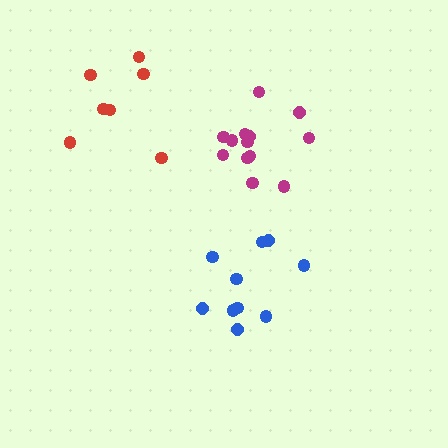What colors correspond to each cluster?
The clusters are colored: red, magenta, blue.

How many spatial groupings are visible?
There are 3 spatial groupings.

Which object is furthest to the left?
The red cluster is leftmost.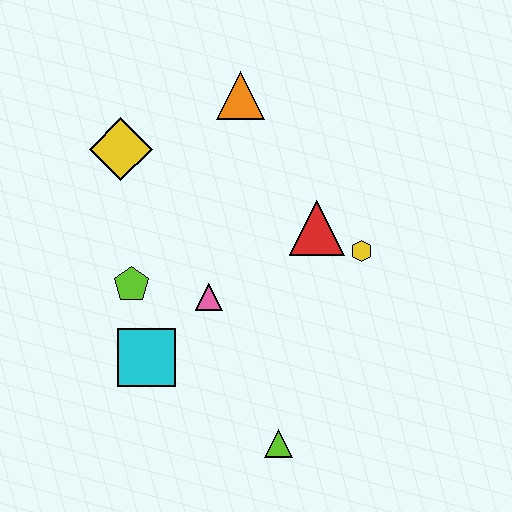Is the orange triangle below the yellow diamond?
No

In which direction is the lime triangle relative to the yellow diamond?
The lime triangle is below the yellow diamond.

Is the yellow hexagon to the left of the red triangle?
No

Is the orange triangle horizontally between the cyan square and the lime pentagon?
No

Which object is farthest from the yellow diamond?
The lime triangle is farthest from the yellow diamond.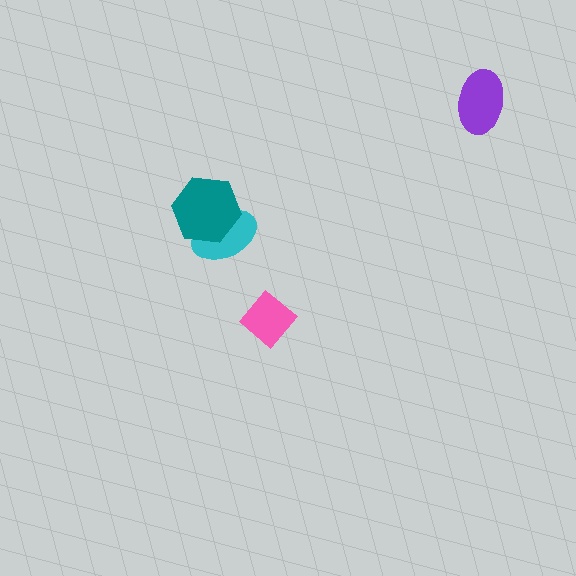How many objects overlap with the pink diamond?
0 objects overlap with the pink diamond.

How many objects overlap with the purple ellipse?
0 objects overlap with the purple ellipse.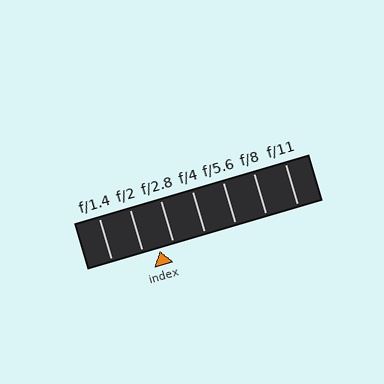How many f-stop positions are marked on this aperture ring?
There are 7 f-stop positions marked.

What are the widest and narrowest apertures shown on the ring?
The widest aperture shown is f/1.4 and the narrowest is f/11.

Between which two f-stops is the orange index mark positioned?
The index mark is between f/2 and f/2.8.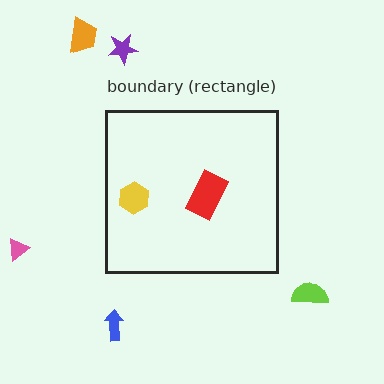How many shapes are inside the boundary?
2 inside, 5 outside.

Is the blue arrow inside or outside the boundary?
Outside.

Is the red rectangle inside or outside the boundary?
Inside.